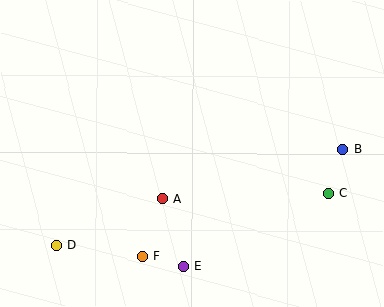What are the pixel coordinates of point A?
Point A is at (162, 198).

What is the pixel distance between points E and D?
The distance between E and D is 129 pixels.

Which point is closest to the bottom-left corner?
Point D is closest to the bottom-left corner.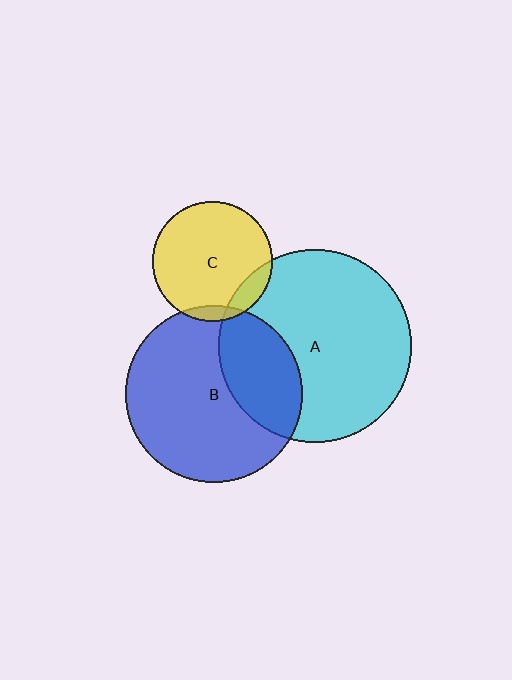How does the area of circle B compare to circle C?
Approximately 2.2 times.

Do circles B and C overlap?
Yes.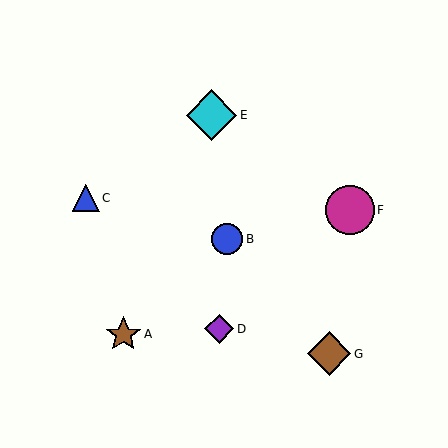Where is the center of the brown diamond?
The center of the brown diamond is at (329, 354).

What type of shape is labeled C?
Shape C is a blue triangle.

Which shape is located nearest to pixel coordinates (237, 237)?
The blue circle (labeled B) at (227, 239) is nearest to that location.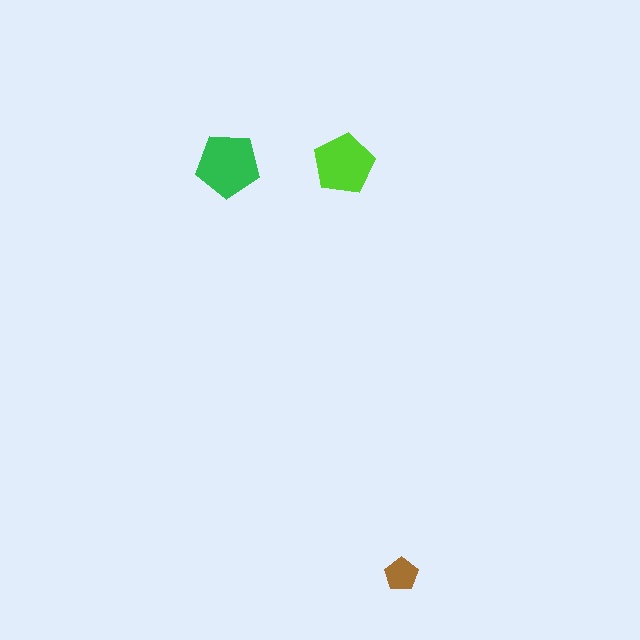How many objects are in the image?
There are 3 objects in the image.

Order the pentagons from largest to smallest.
the green one, the lime one, the brown one.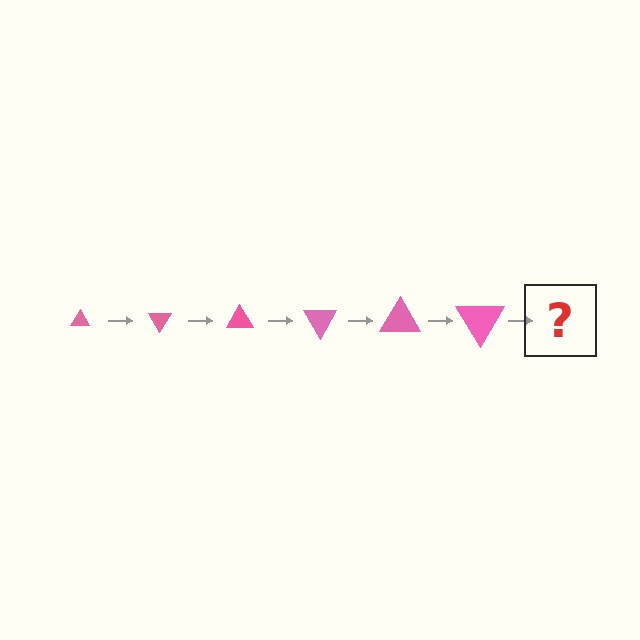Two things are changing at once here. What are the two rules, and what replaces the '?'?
The two rules are that the triangle grows larger each step and it rotates 60 degrees each step. The '?' should be a triangle, larger than the previous one and rotated 360 degrees from the start.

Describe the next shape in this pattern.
It should be a triangle, larger than the previous one and rotated 360 degrees from the start.